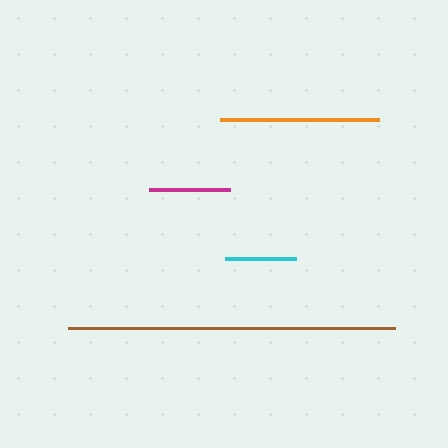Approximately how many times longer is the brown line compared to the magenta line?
The brown line is approximately 4.0 times the length of the magenta line.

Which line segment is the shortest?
The cyan line is the shortest at approximately 71 pixels.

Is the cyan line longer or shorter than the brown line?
The brown line is longer than the cyan line.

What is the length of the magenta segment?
The magenta segment is approximately 81 pixels long.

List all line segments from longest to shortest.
From longest to shortest: brown, orange, magenta, cyan.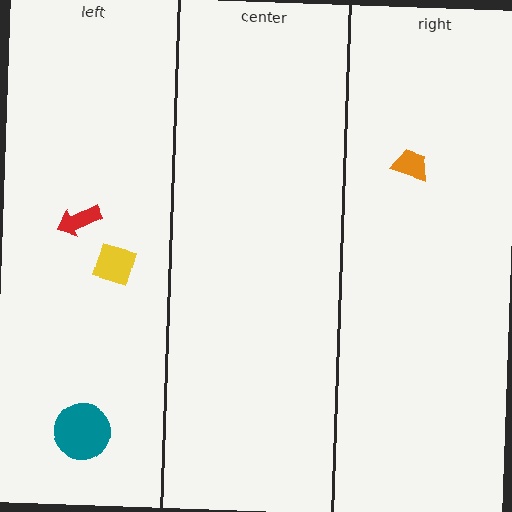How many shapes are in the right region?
1.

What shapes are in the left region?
The red arrow, the teal circle, the yellow diamond.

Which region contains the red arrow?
The left region.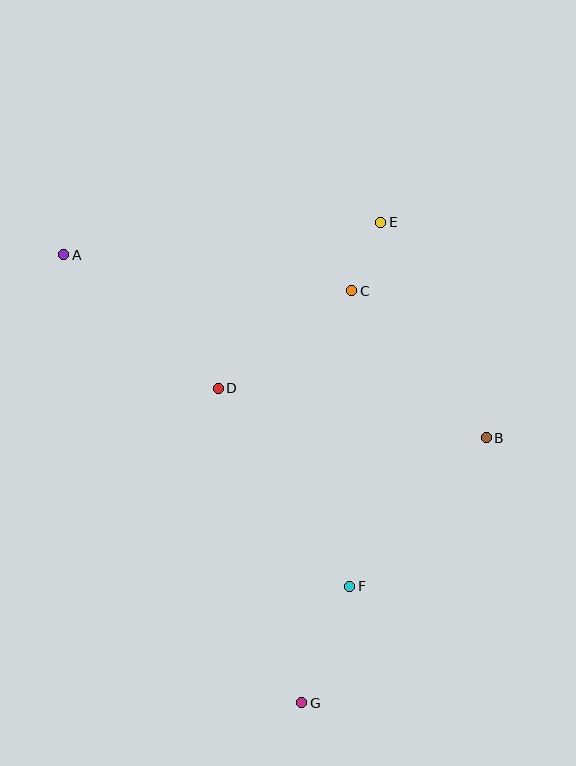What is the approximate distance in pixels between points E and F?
The distance between E and F is approximately 365 pixels.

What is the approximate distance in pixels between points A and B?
The distance between A and B is approximately 460 pixels.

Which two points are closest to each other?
Points C and E are closest to each other.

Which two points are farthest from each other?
Points A and G are farthest from each other.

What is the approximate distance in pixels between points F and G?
The distance between F and G is approximately 126 pixels.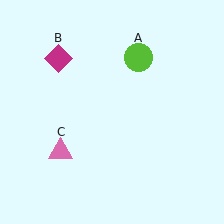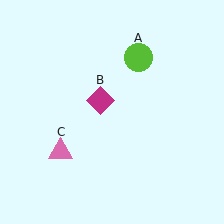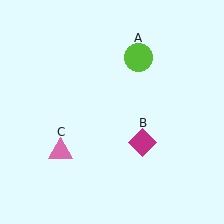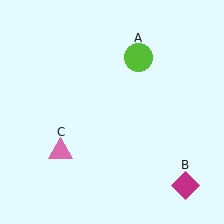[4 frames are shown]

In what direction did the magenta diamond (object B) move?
The magenta diamond (object B) moved down and to the right.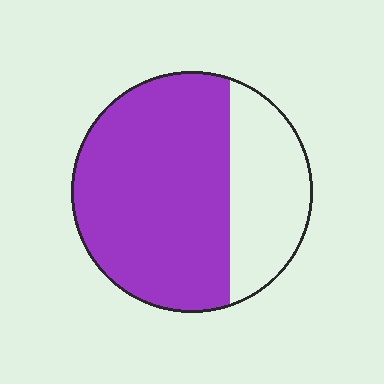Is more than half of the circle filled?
Yes.